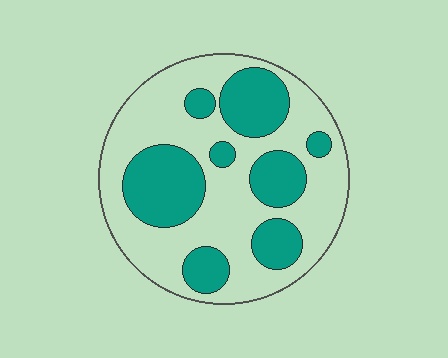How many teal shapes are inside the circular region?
8.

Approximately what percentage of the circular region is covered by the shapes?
Approximately 35%.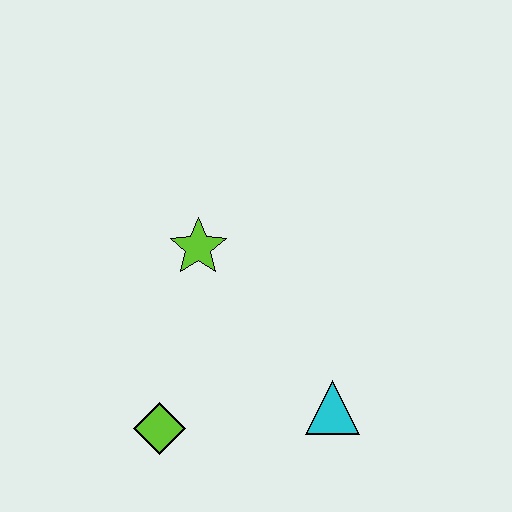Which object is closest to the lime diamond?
The cyan triangle is closest to the lime diamond.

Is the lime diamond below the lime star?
Yes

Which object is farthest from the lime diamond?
The lime star is farthest from the lime diamond.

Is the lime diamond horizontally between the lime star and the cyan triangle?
No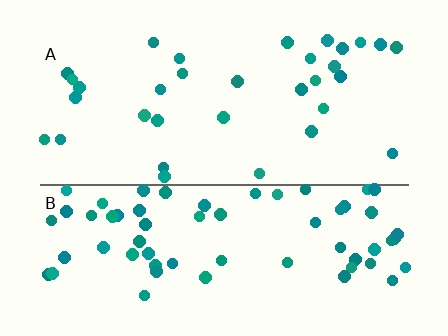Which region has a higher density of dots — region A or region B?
B (the bottom).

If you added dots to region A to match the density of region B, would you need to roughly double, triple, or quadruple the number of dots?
Approximately double.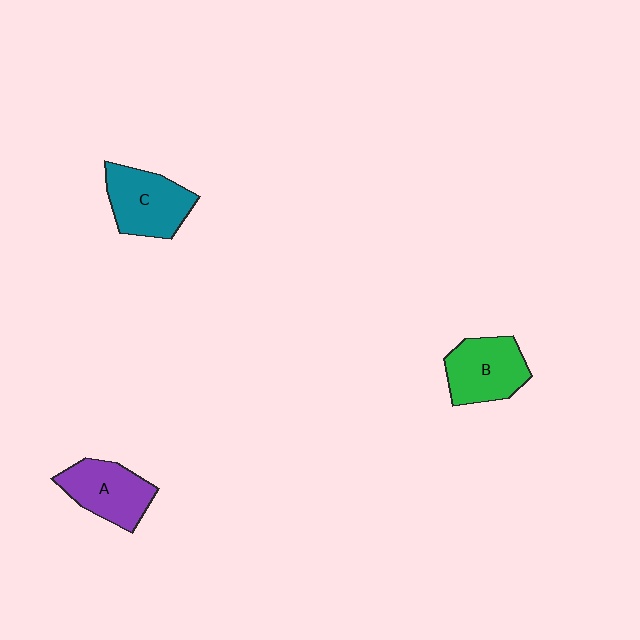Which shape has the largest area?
Shape C (teal).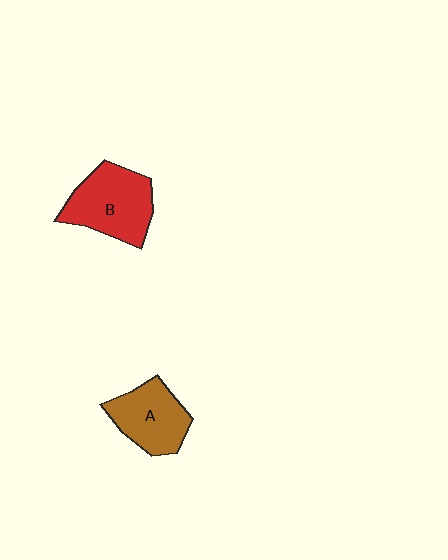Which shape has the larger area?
Shape B (red).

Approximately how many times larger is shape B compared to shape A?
Approximately 1.2 times.